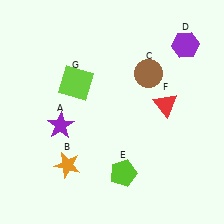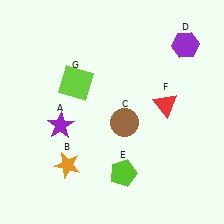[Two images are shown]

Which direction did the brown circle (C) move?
The brown circle (C) moved down.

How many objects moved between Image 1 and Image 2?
1 object moved between the two images.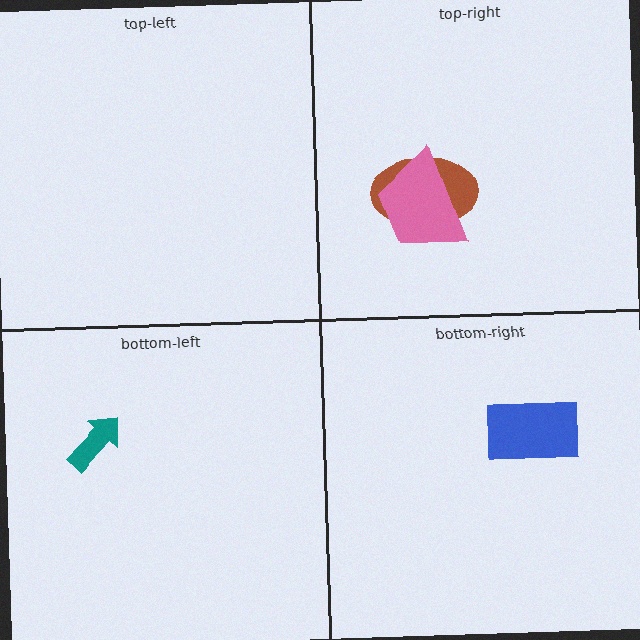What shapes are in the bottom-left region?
The teal arrow.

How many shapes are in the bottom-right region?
1.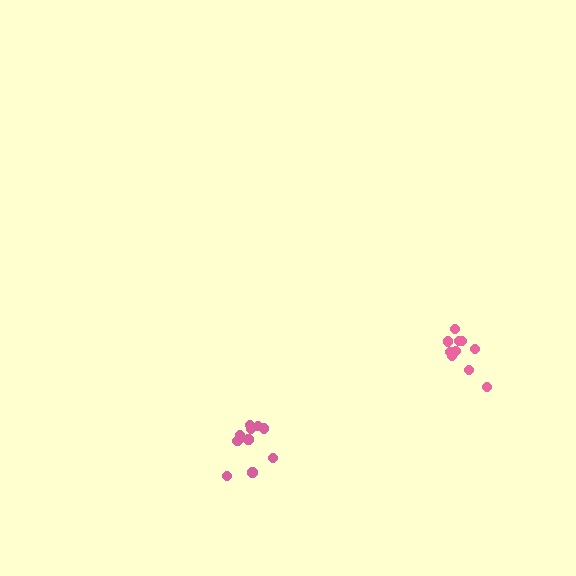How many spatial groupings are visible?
There are 2 spatial groupings.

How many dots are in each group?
Group 1: 11 dots, Group 2: 10 dots (21 total).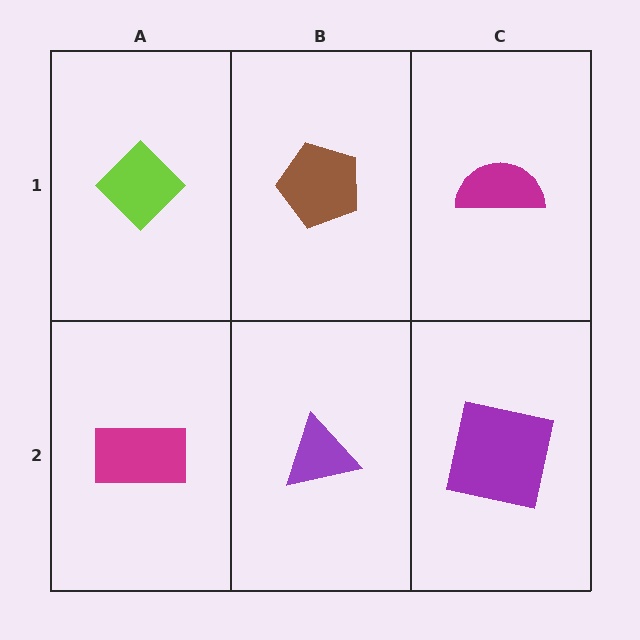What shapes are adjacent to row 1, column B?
A purple triangle (row 2, column B), a lime diamond (row 1, column A), a magenta semicircle (row 1, column C).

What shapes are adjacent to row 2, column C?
A magenta semicircle (row 1, column C), a purple triangle (row 2, column B).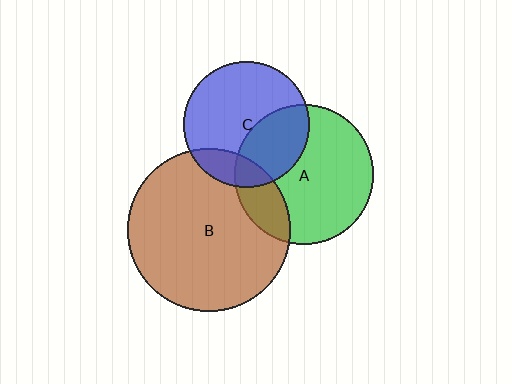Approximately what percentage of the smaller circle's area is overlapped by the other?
Approximately 35%.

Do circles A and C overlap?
Yes.